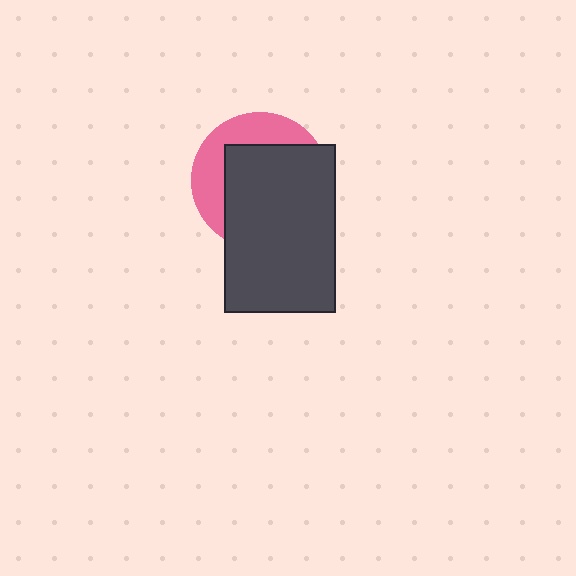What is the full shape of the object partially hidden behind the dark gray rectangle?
The partially hidden object is a pink circle.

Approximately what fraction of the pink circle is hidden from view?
Roughly 67% of the pink circle is hidden behind the dark gray rectangle.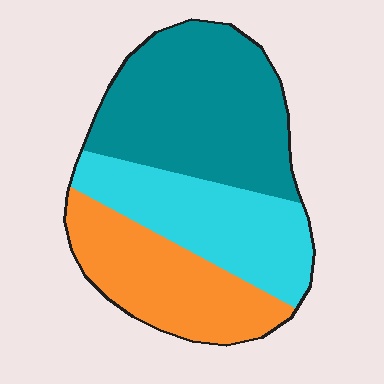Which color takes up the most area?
Teal, at roughly 45%.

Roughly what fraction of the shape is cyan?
Cyan covers roughly 30% of the shape.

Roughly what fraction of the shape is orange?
Orange takes up between a quarter and a half of the shape.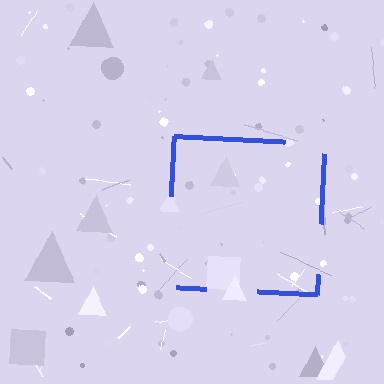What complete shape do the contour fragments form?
The contour fragments form a square.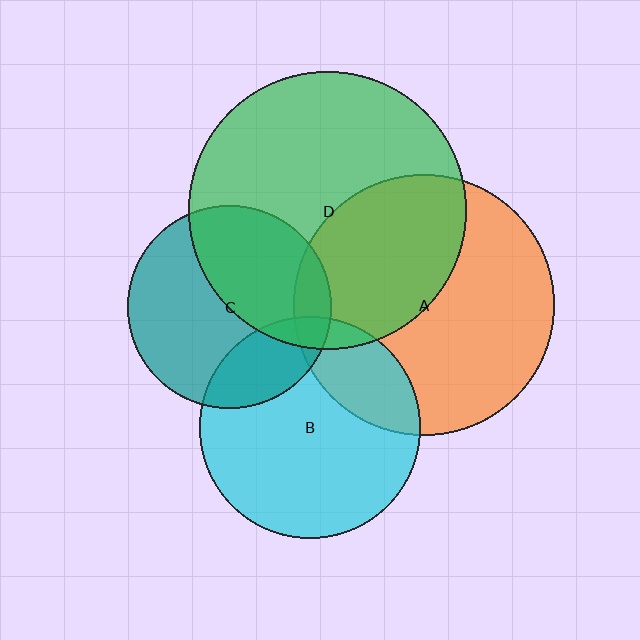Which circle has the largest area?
Circle D (green).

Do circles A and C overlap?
Yes.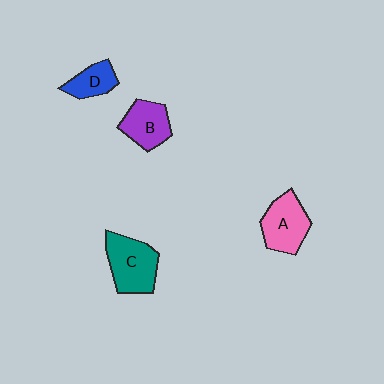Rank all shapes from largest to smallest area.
From largest to smallest: C (teal), A (pink), B (purple), D (blue).